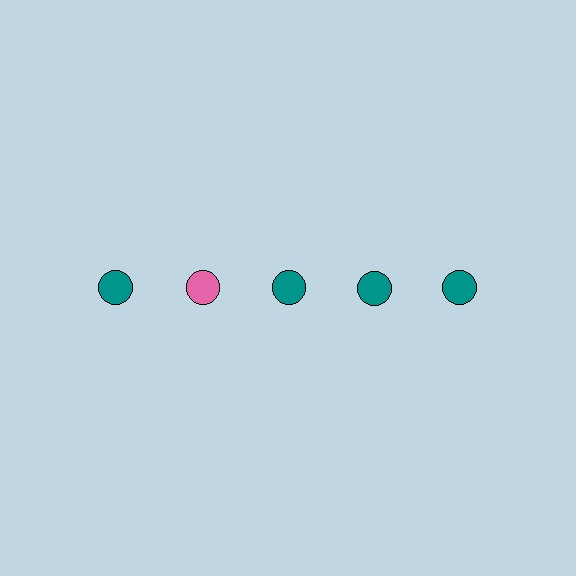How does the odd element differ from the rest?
It has a different color: pink instead of teal.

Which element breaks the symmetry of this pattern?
The pink circle in the top row, second from left column breaks the symmetry. All other shapes are teal circles.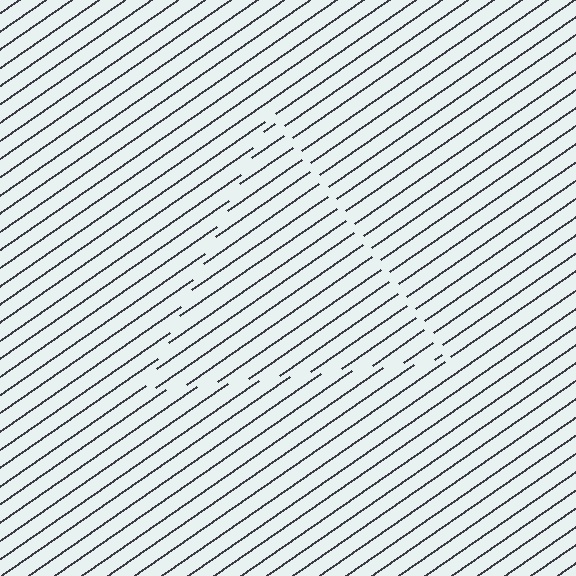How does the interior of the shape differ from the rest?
The interior of the shape contains the same grating, shifted by half a period — the contour is defined by the phase discontinuity where line-ends from the inner and outer gratings abut.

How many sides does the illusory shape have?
3 sides — the line-ends trace a triangle.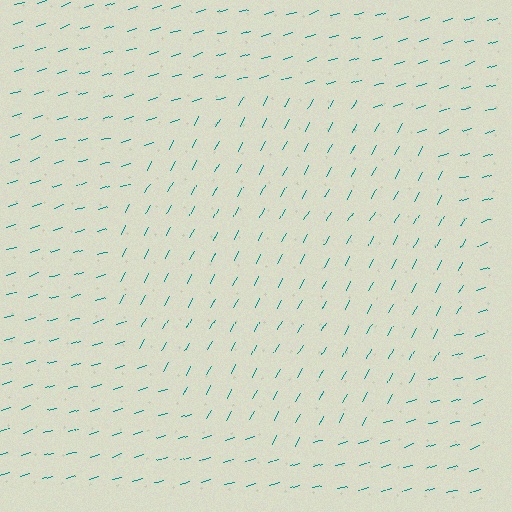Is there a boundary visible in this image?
Yes, there is a texture boundary formed by a change in line orientation.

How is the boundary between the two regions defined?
The boundary is defined purely by a change in line orientation (approximately 45 degrees difference). All lines are the same color and thickness.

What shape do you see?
I see a circle.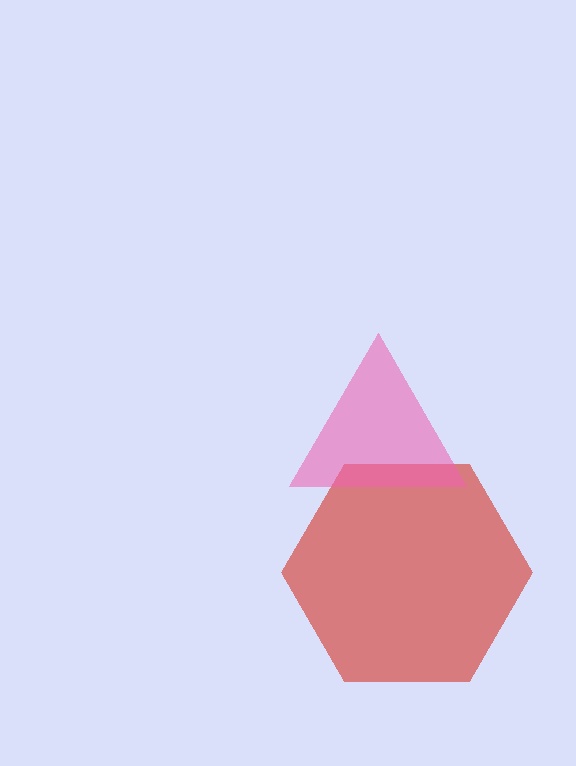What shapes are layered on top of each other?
The layered shapes are: a red hexagon, a pink triangle.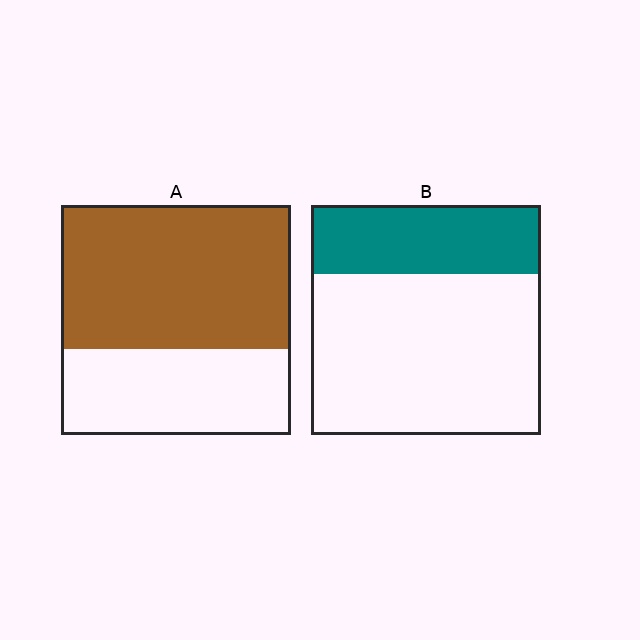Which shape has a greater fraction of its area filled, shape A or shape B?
Shape A.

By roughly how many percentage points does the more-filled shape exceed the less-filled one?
By roughly 35 percentage points (A over B).